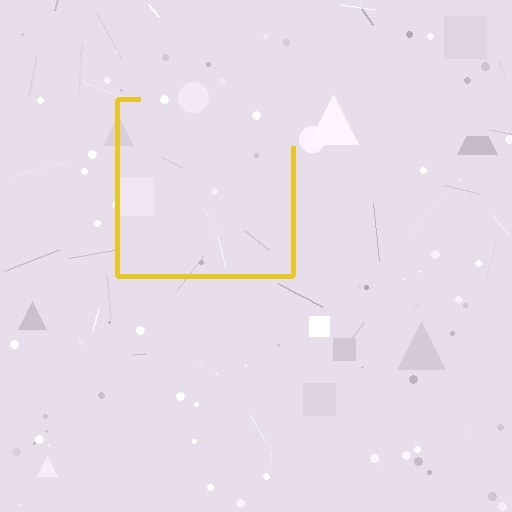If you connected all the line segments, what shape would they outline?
They would outline a square.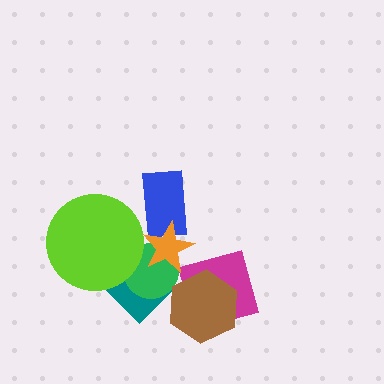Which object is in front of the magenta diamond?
The brown hexagon is in front of the magenta diamond.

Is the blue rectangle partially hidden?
Yes, it is partially covered by another shape.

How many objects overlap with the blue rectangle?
1 object overlaps with the blue rectangle.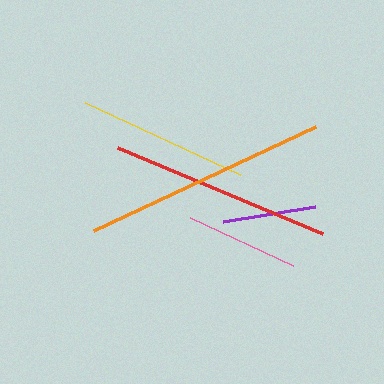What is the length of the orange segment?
The orange segment is approximately 246 pixels long.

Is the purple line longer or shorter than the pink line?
The pink line is longer than the purple line.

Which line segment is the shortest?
The purple line is the shortest at approximately 93 pixels.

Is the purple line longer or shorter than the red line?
The red line is longer than the purple line.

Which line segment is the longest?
The orange line is the longest at approximately 246 pixels.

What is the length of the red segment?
The red segment is approximately 222 pixels long.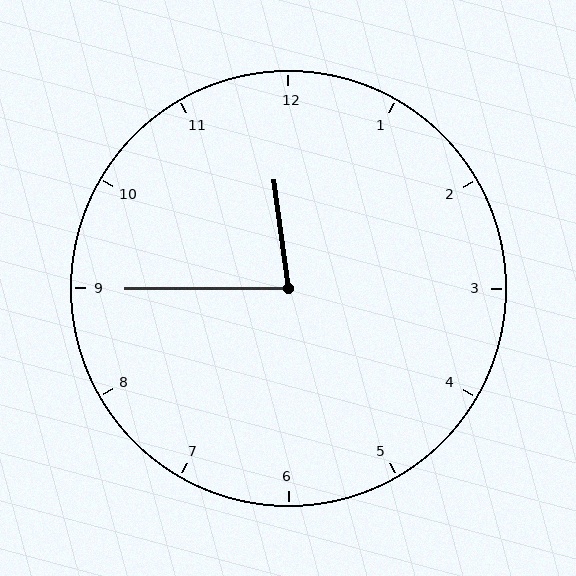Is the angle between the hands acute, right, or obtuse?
It is acute.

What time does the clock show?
11:45.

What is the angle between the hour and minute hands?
Approximately 82 degrees.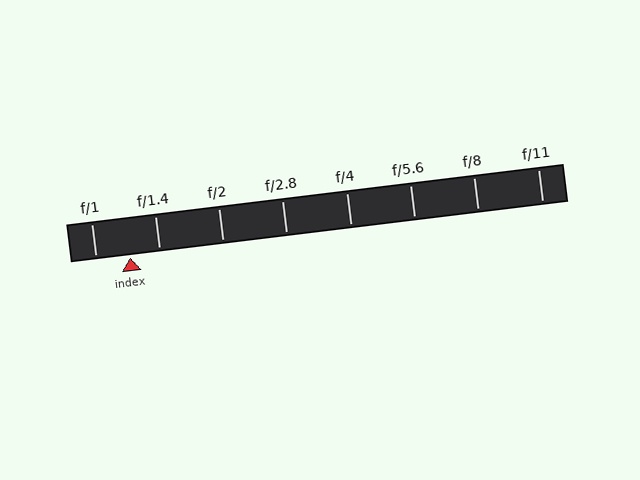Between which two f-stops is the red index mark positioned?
The index mark is between f/1 and f/1.4.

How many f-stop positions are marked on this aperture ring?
There are 8 f-stop positions marked.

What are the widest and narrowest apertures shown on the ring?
The widest aperture shown is f/1 and the narrowest is f/11.